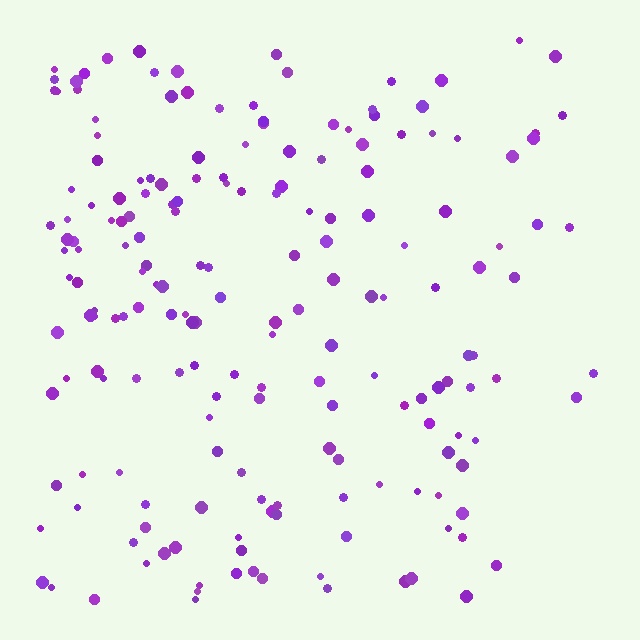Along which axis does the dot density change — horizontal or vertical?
Horizontal.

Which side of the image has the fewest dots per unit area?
The right.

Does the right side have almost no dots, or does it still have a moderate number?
Still a moderate number, just noticeably fewer than the left.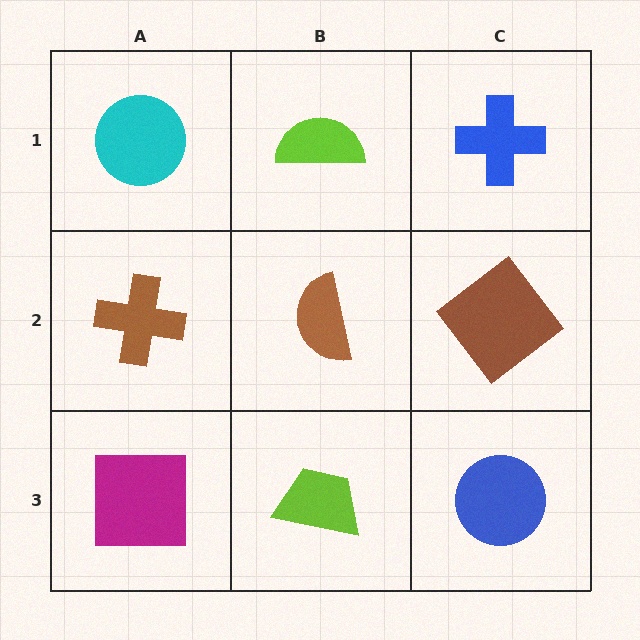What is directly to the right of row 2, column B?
A brown diamond.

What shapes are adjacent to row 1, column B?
A brown semicircle (row 2, column B), a cyan circle (row 1, column A), a blue cross (row 1, column C).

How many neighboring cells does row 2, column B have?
4.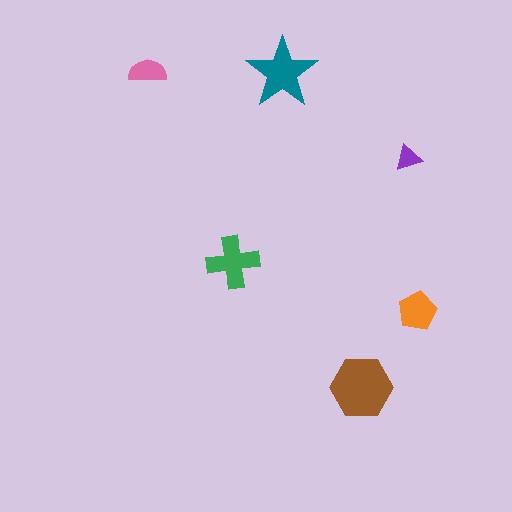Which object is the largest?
The brown hexagon.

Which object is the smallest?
The purple triangle.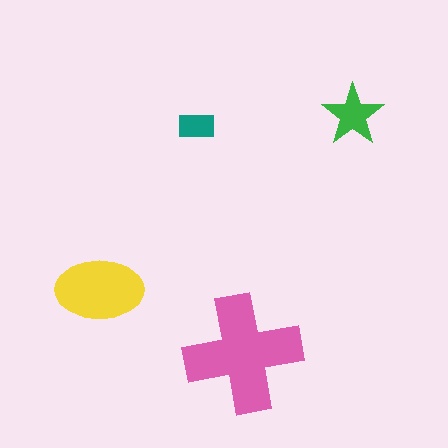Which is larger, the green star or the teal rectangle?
The green star.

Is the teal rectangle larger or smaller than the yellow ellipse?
Smaller.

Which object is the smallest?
The teal rectangle.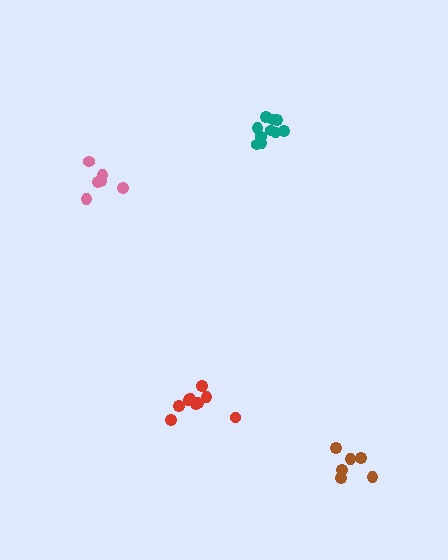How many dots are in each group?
Group 1: 10 dots, Group 2: 6 dots, Group 3: 6 dots, Group 4: 9 dots (31 total).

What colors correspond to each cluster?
The clusters are colored: teal, pink, brown, red.